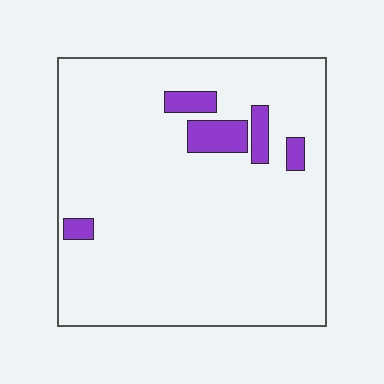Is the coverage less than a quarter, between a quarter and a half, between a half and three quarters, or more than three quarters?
Less than a quarter.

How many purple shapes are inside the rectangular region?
5.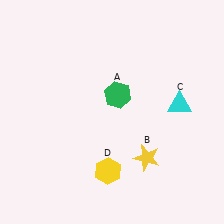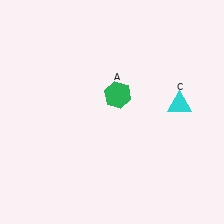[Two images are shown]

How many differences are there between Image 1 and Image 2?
There are 2 differences between the two images.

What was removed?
The yellow star (B), the yellow hexagon (D) were removed in Image 2.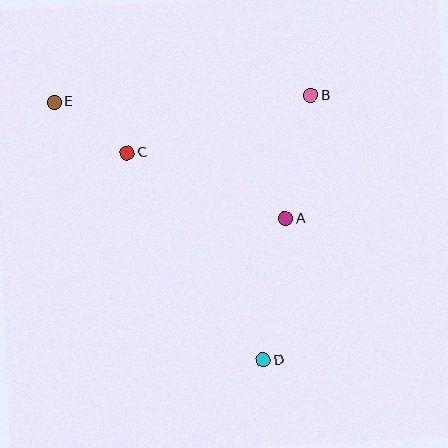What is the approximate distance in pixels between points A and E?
The distance between A and E is approximately 259 pixels.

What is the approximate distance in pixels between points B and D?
The distance between B and D is approximately 269 pixels.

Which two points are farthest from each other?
Points D and E are farthest from each other.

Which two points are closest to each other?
Points C and E are closest to each other.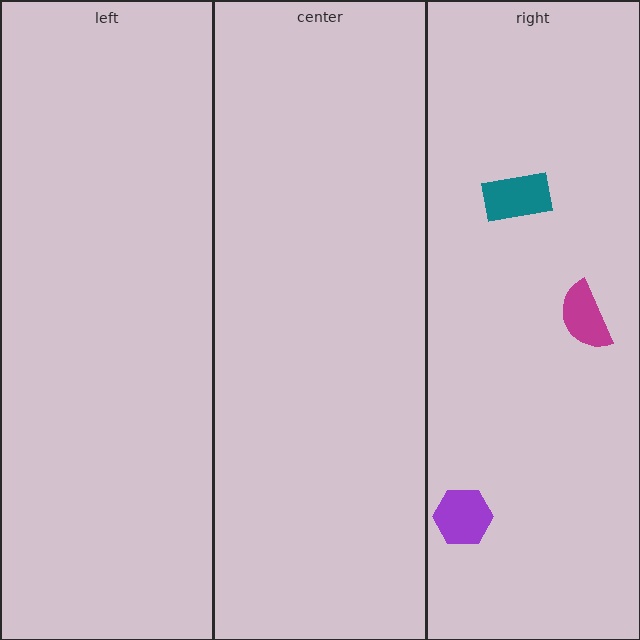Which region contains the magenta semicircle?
The right region.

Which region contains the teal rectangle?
The right region.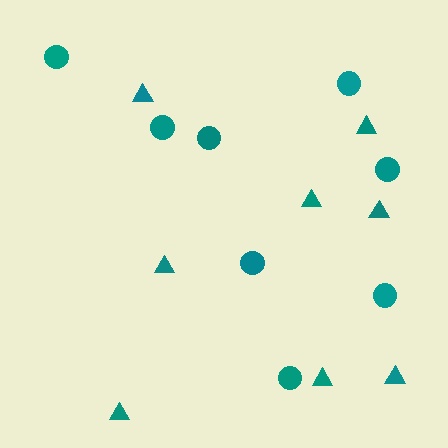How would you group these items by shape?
There are 2 groups: one group of circles (8) and one group of triangles (8).